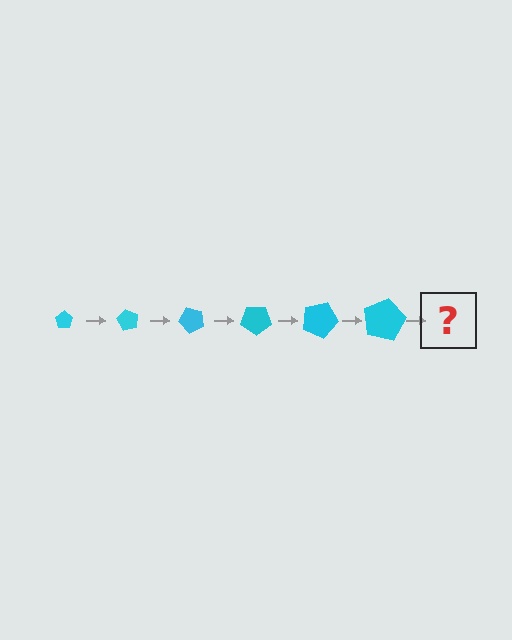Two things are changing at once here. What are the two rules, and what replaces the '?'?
The two rules are that the pentagon grows larger each step and it rotates 60 degrees each step. The '?' should be a pentagon, larger than the previous one and rotated 360 degrees from the start.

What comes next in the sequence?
The next element should be a pentagon, larger than the previous one and rotated 360 degrees from the start.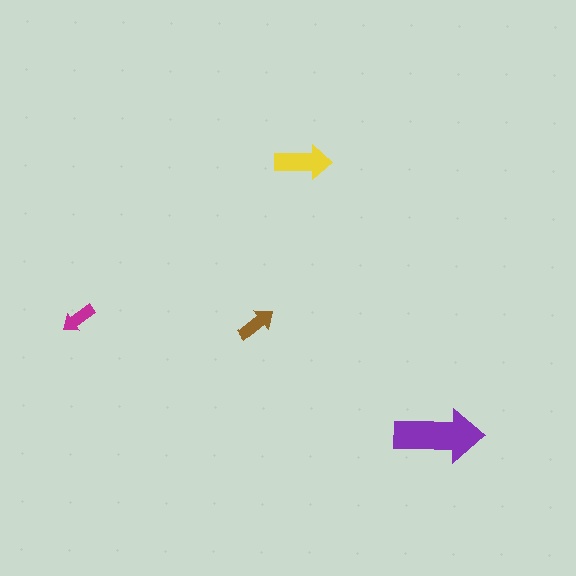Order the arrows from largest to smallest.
the purple one, the yellow one, the brown one, the magenta one.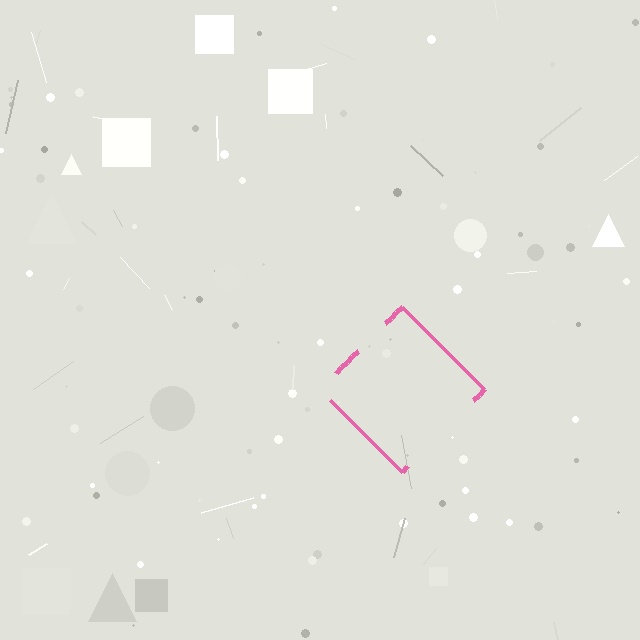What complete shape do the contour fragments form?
The contour fragments form a diamond.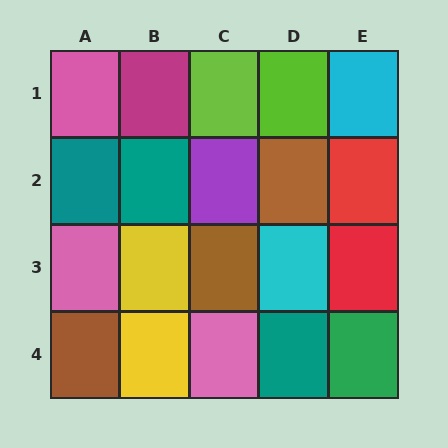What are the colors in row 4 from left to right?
Brown, yellow, pink, teal, green.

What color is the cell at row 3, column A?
Pink.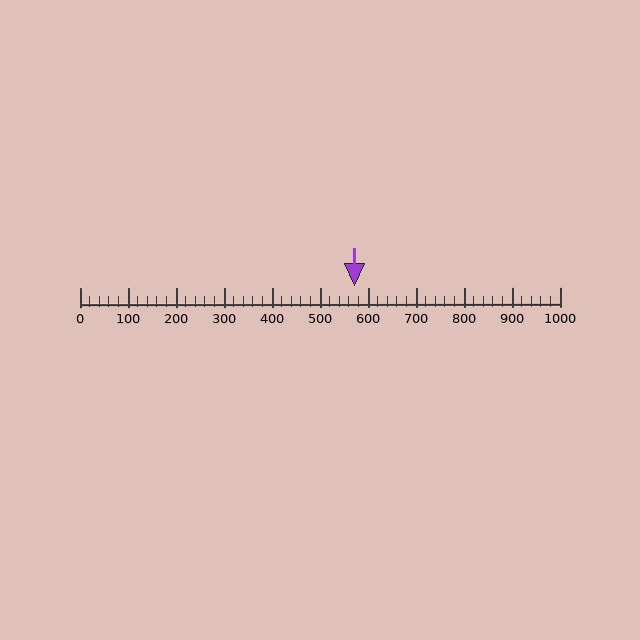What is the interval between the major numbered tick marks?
The major tick marks are spaced 100 units apart.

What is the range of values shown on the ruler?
The ruler shows values from 0 to 1000.